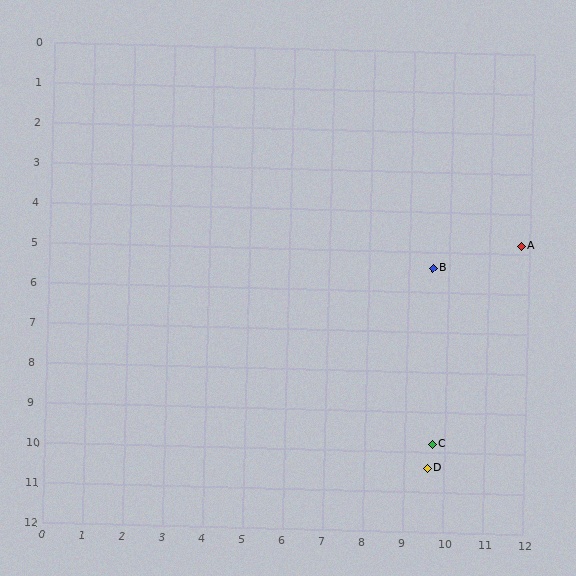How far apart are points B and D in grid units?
Points B and D are about 5.0 grid units apart.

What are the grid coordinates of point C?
Point C is at approximately (9.7, 9.8).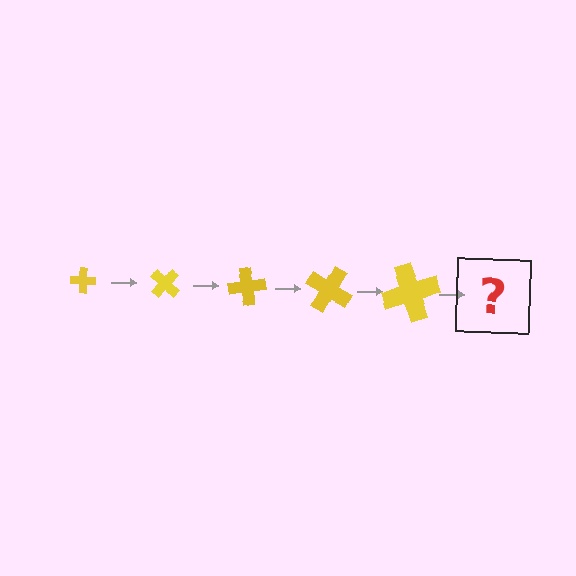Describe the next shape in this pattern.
It should be a cross, larger than the previous one and rotated 200 degrees from the start.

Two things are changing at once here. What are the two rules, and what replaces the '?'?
The two rules are that the cross grows larger each step and it rotates 40 degrees each step. The '?' should be a cross, larger than the previous one and rotated 200 degrees from the start.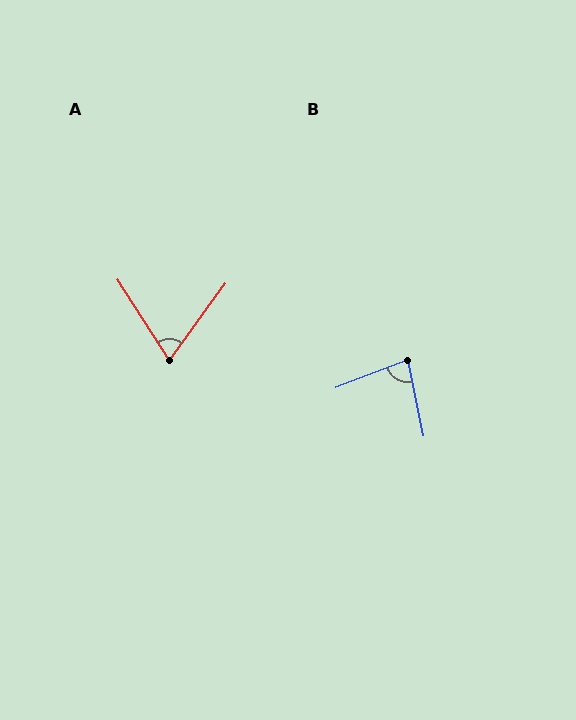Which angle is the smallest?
A, at approximately 69 degrees.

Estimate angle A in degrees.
Approximately 69 degrees.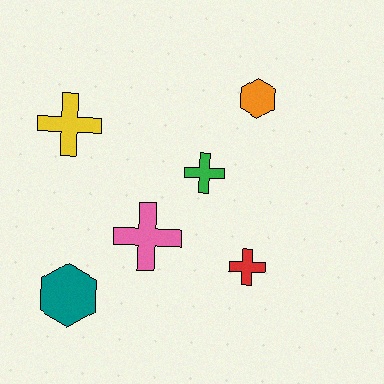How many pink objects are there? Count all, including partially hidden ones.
There is 1 pink object.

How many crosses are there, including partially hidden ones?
There are 4 crosses.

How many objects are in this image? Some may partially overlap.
There are 6 objects.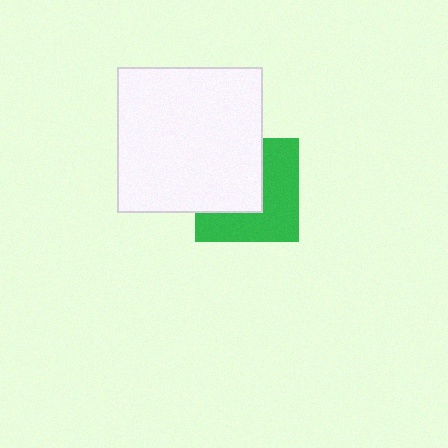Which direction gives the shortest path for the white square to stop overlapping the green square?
Moving toward the upper-left gives the shortest separation.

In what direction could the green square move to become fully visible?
The green square could move toward the lower-right. That would shift it out from behind the white square entirely.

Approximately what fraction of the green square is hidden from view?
Roughly 48% of the green square is hidden behind the white square.